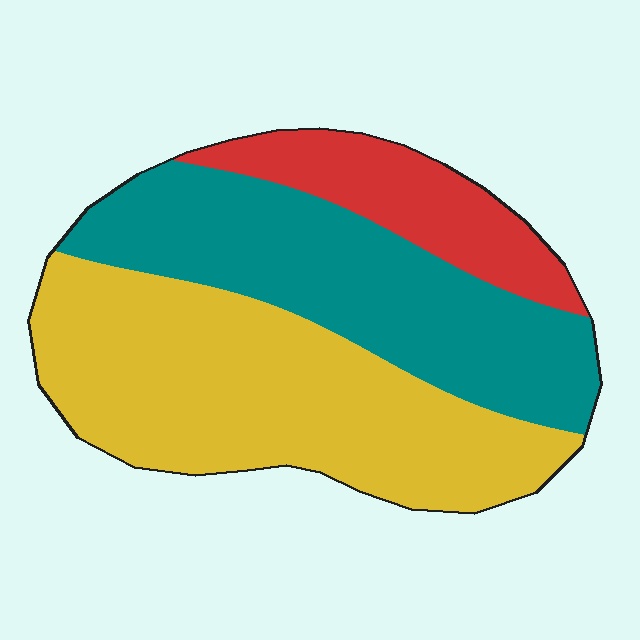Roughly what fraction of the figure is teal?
Teal takes up between a third and a half of the figure.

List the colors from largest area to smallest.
From largest to smallest: yellow, teal, red.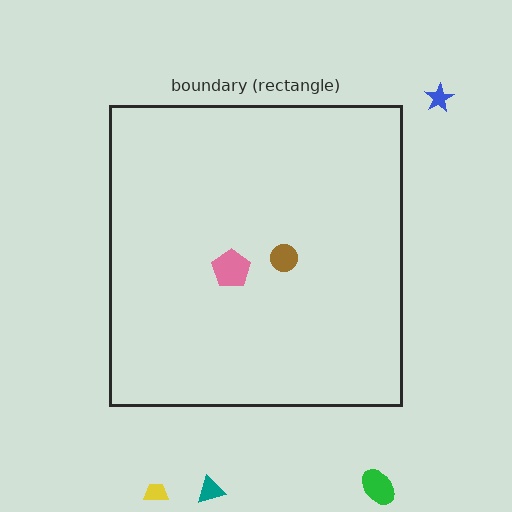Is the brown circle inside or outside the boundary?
Inside.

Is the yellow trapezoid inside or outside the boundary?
Outside.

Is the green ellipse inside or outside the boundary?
Outside.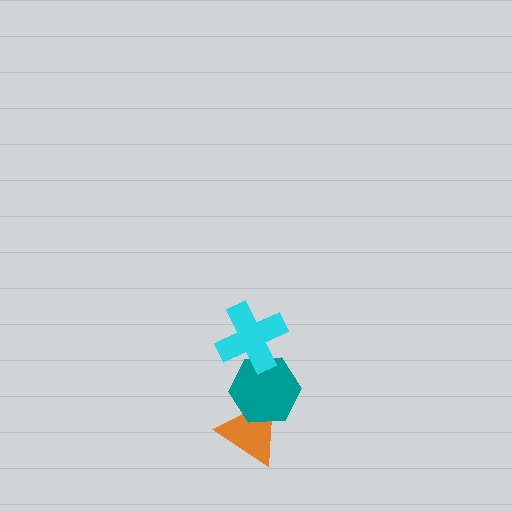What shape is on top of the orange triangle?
The teal hexagon is on top of the orange triangle.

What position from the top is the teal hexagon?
The teal hexagon is 2nd from the top.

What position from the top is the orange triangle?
The orange triangle is 3rd from the top.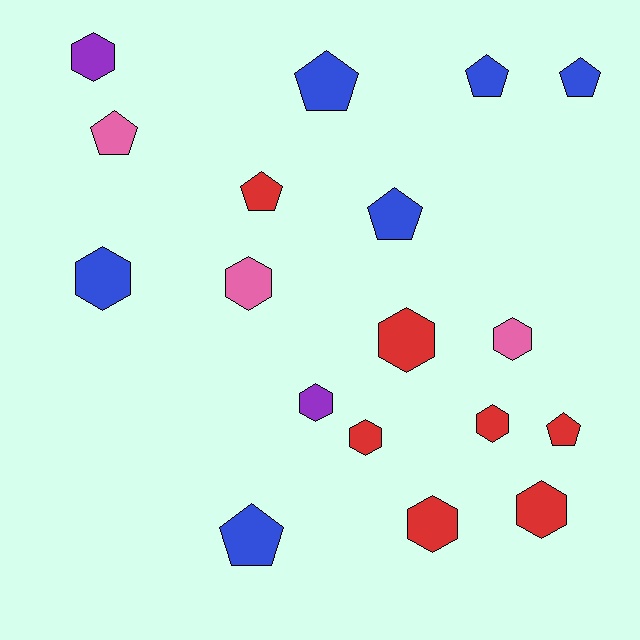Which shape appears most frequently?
Hexagon, with 10 objects.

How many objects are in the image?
There are 18 objects.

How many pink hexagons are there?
There are 2 pink hexagons.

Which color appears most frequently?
Red, with 7 objects.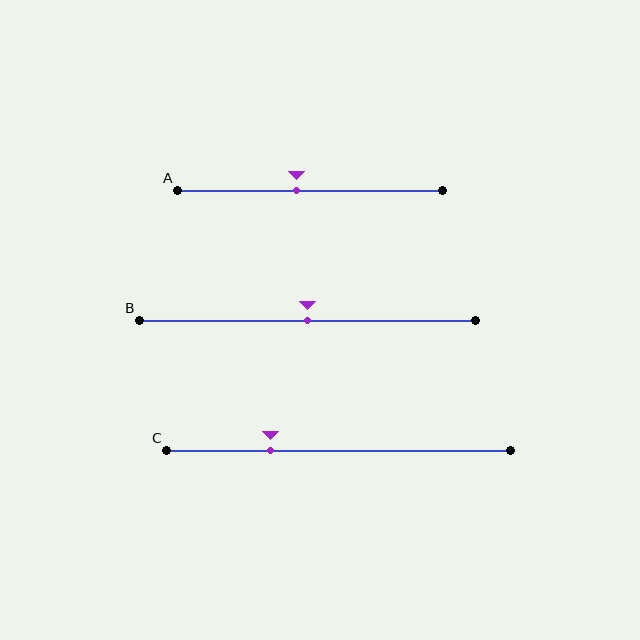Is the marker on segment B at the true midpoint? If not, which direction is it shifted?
Yes, the marker on segment B is at the true midpoint.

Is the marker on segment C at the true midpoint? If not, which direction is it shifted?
No, the marker on segment C is shifted to the left by about 20% of the segment length.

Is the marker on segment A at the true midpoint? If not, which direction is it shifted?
No, the marker on segment A is shifted to the left by about 5% of the segment length.